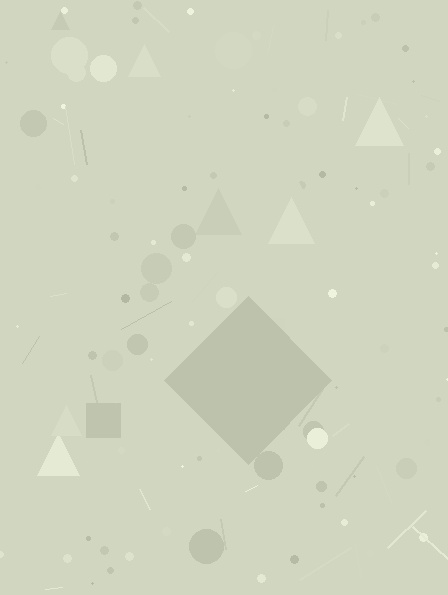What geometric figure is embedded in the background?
A diamond is embedded in the background.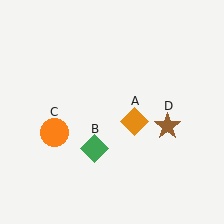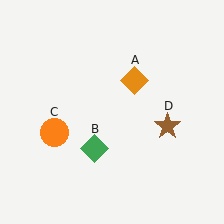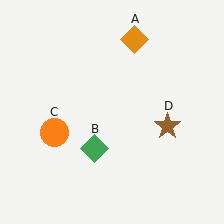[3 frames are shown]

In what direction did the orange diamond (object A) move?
The orange diamond (object A) moved up.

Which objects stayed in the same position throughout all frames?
Green diamond (object B) and orange circle (object C) and brown star (object D) remained stationary.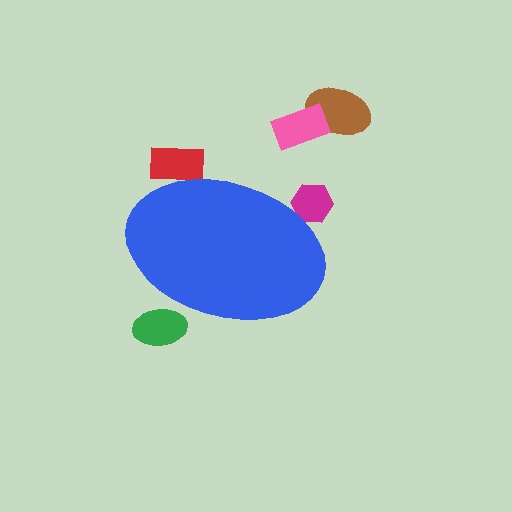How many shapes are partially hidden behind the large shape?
3 shapes are partially hidden.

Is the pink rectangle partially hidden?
No, the pink rectangle is fully visible.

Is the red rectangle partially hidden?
Yes, the red rectangle is partially hidden behind the blue ellipse.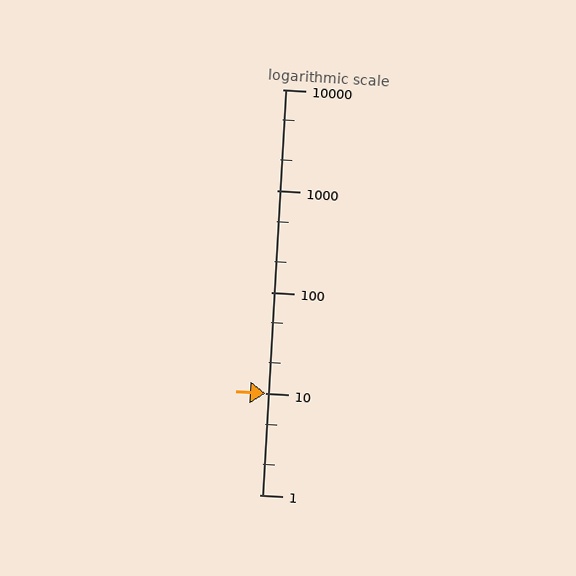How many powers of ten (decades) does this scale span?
The scale spans 4 decades, from 1 to 10000.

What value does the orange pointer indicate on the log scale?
The pointer indicates approximately 10.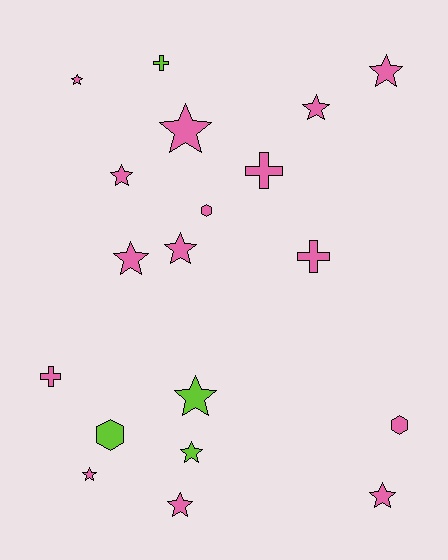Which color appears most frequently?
Pink, with 15 objects.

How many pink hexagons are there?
There are 2 pink hexagons.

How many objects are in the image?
There are 19 objects.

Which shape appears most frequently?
Star, with 12 objects.